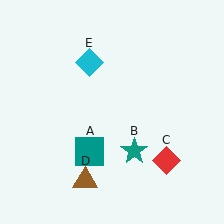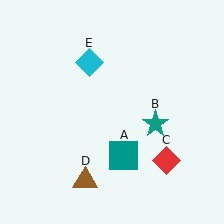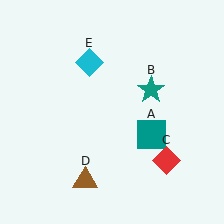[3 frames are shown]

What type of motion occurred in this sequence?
The teal square (object A), teal star (object B) rotated counterclockwise around the center of the scene.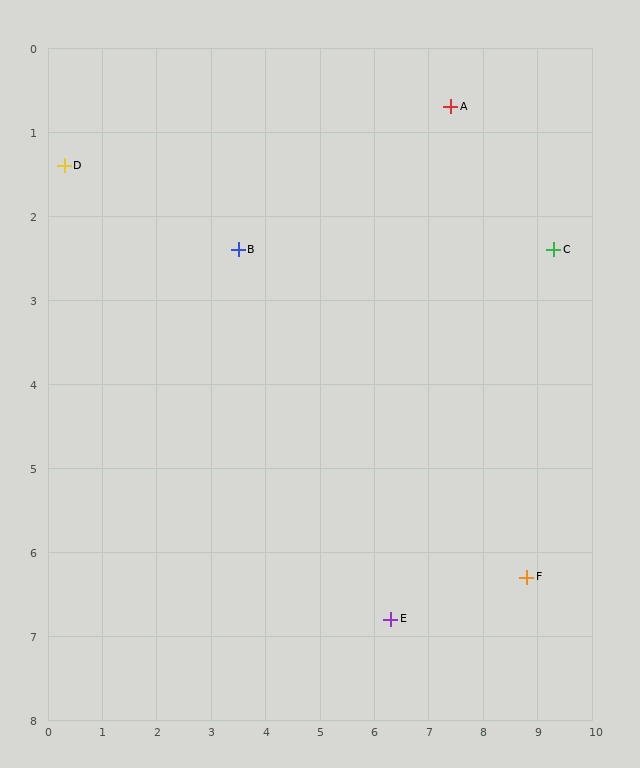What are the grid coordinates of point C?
Point C is at approximately (9.3, 2.4).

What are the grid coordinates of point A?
Point A is at approximately (7.4, 0.7).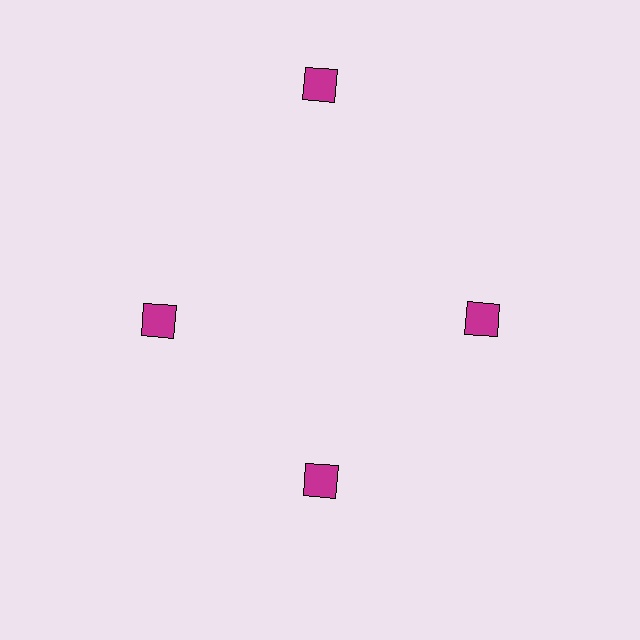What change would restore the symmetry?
The symmetry would be restored by moving it inward, back onto the ring so that all 4 diamonds sit at equal angles and equal distance from the center.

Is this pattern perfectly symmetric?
No. The 4 magenta diamonds are arranged in a ring, but one element near the 12 o'clock position is pushed outward from the center, breaking the 4-fold rotational symmetry.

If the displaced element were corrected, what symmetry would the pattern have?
It would have 4-fold rotational symmetry — the pattern would map onto itself every 90 degrees.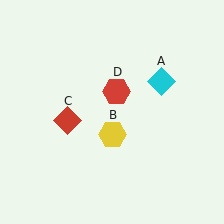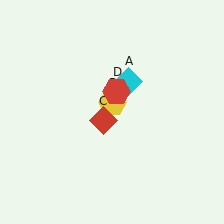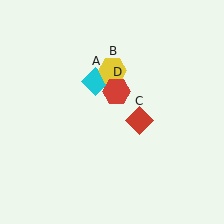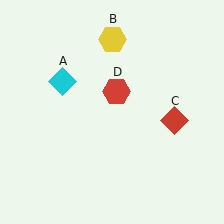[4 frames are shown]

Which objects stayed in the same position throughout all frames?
Red hexagon (object D) remained stationary.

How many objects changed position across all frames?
3 objects changed position: cyan diamond (object A), yellow hexagon (object B), red diamond (object C).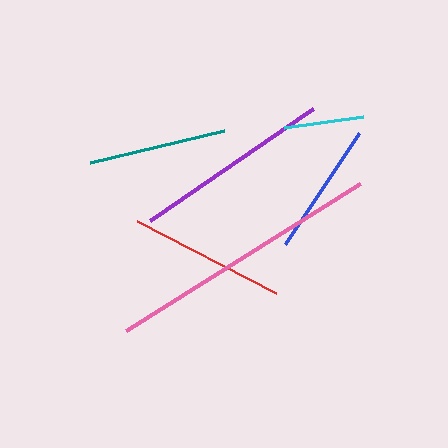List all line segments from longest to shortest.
From longest to shortest: pink, purple, red, teal, blue, cyan.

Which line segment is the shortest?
The cyan line is the shortest at approximately 79 pixels.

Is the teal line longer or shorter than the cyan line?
The teal line is longer than the cyan line.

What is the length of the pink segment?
The pink segment is approximately 276 pixels long.